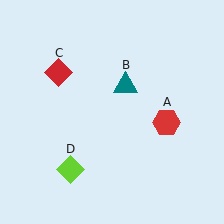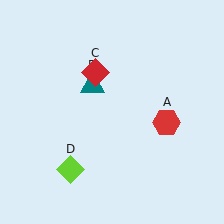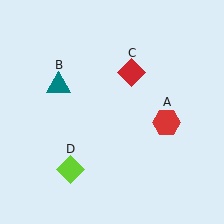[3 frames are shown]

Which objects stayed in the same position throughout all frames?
Red hexagon (object A) and lime diamond (object D) remained stationary.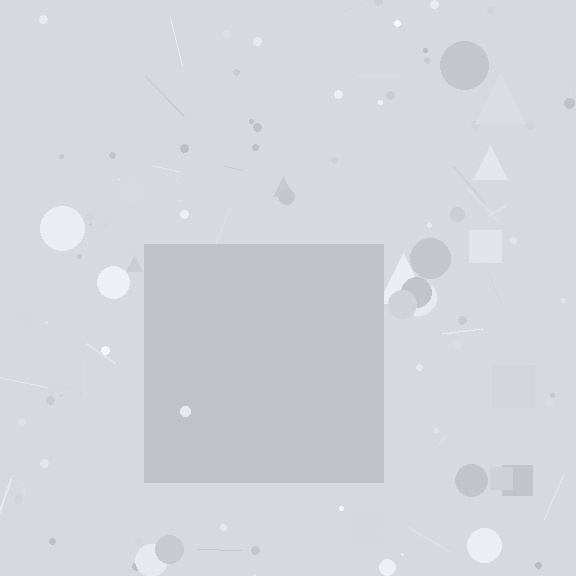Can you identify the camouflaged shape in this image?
The camouflaged shape is a square.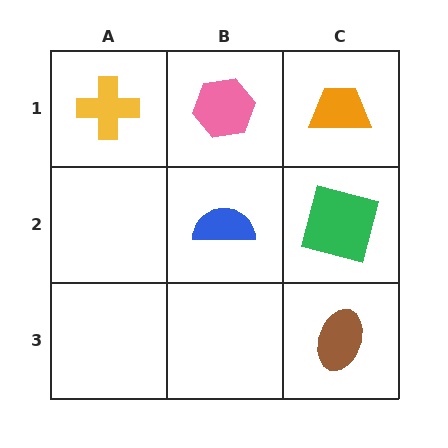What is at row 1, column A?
A yellow cross.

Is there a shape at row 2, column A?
No, that cell is empty.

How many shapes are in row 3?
1 shape.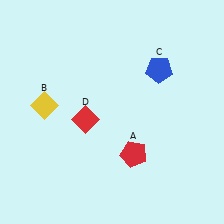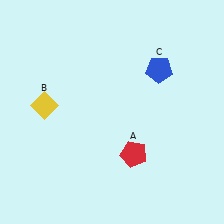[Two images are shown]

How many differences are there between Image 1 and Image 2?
There is 1 difference between the two images.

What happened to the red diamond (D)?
The red diamond (D) was removed in Image 2. It was in the bottom-left area of Image 1.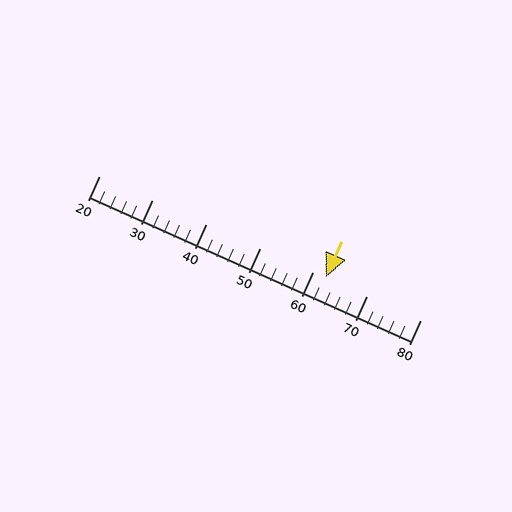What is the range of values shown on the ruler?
The ruler shows values from 20 to 80.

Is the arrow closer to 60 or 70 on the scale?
The arrow is closer to 60.